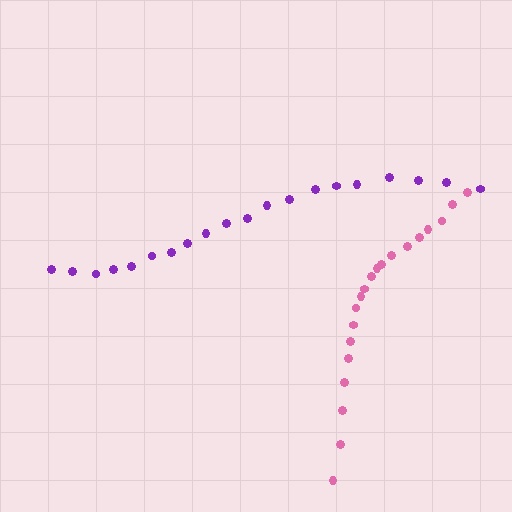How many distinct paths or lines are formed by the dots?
There are 2 distinct paths.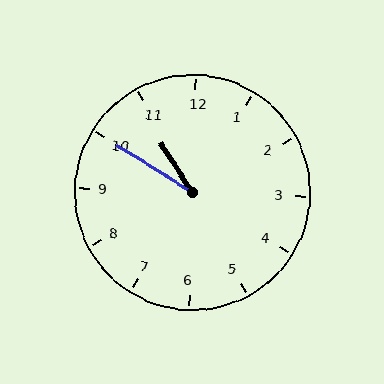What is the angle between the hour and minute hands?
Approximately 25 degrees.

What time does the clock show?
10:50.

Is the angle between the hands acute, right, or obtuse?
It is acute.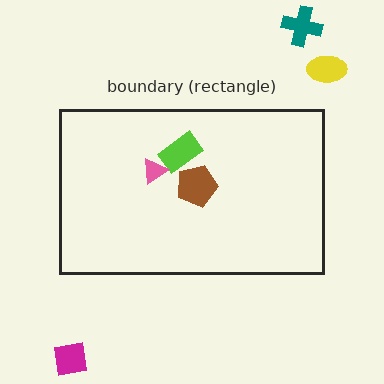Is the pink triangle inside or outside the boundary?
Inside.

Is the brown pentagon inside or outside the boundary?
Inside.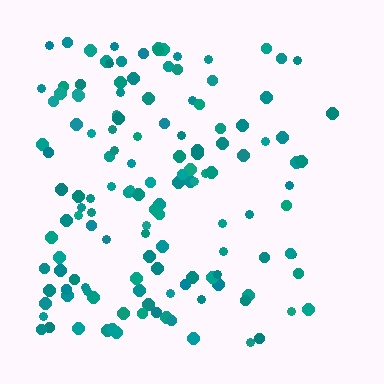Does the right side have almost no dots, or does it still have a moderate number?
Still a moderate number, just noticeably fewer than the left.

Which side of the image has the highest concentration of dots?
The left.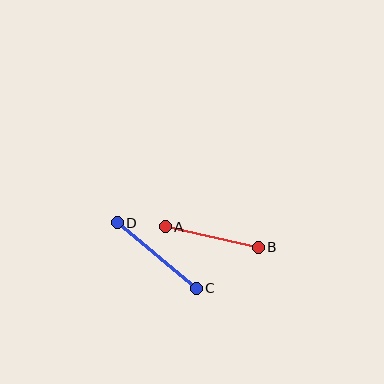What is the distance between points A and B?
The distance is approximately 95 pixels.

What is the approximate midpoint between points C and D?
The midpoint is at approximately (157, 256) pixels.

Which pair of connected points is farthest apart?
Points C and D are farthest apart.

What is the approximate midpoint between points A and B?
The midpoint is at approximately (212, 237) pixels.